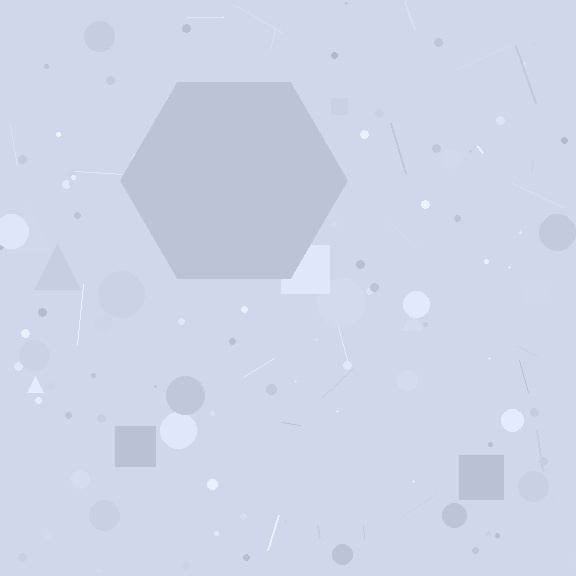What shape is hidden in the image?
A hexagon is hidden in the image.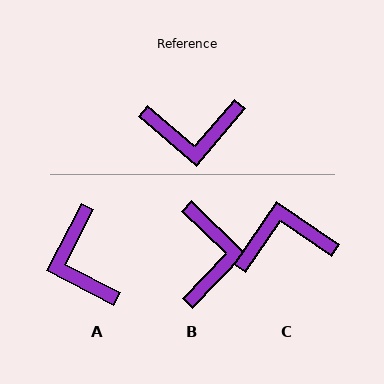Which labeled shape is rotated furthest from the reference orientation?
C, about 174 degrees away.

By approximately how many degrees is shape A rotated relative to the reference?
Approximately 77 degrees clockwise.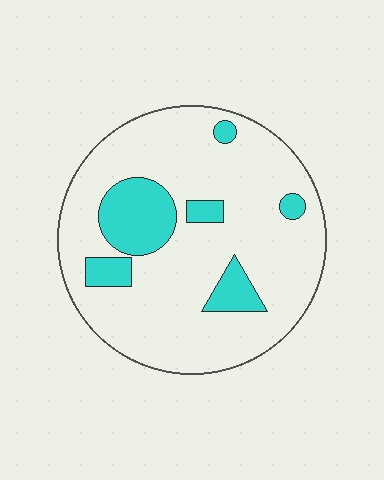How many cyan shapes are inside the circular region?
6.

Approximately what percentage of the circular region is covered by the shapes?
Approximately 20%.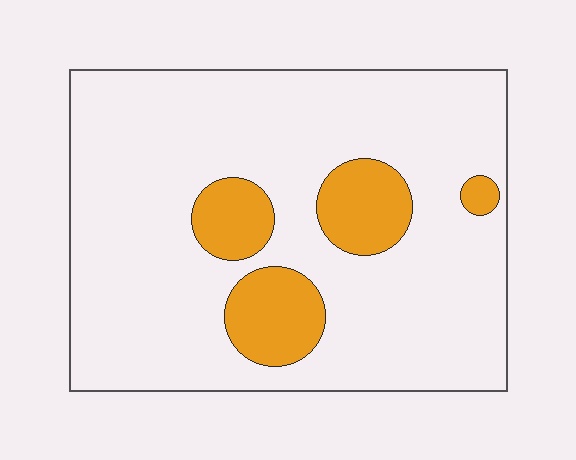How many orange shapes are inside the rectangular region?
4.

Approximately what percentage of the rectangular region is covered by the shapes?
Approximately 15%.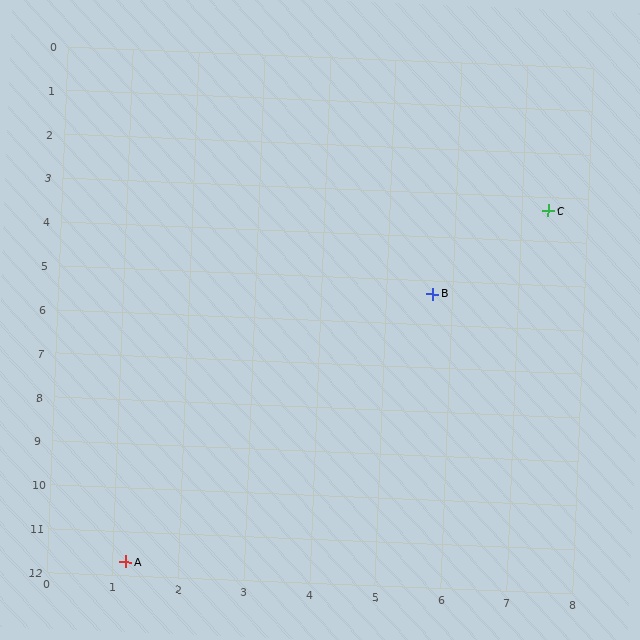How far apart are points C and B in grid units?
Points C and B are about 2.6 grid units apart.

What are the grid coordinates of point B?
Point B is at approximately (5.7, 5.3).